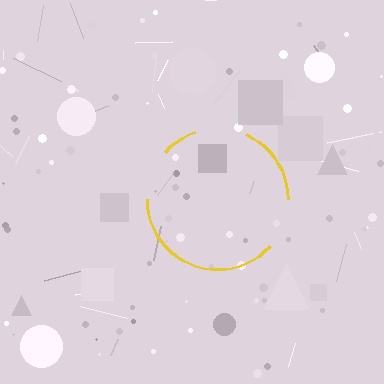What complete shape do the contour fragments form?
The contour fragments form a circle.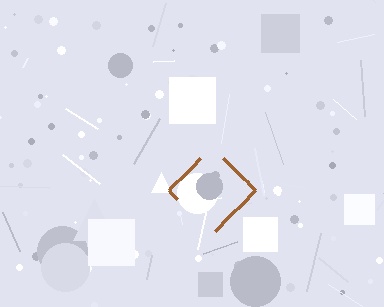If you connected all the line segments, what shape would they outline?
They would outline a diamond.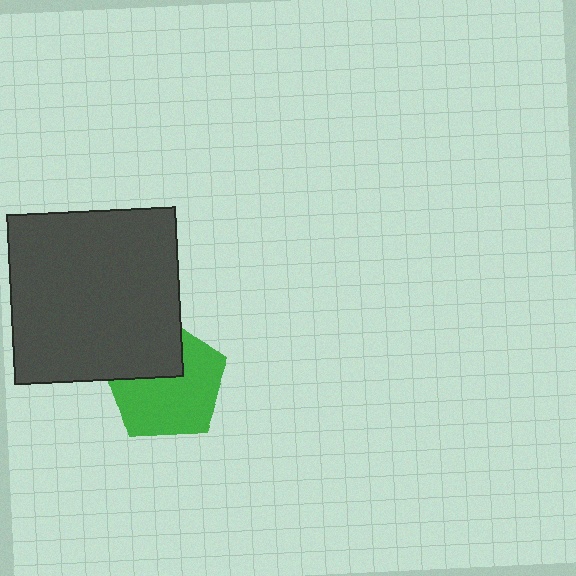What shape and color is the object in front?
The object in front is a dark gray square.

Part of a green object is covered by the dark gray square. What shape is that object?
It is a pentagon.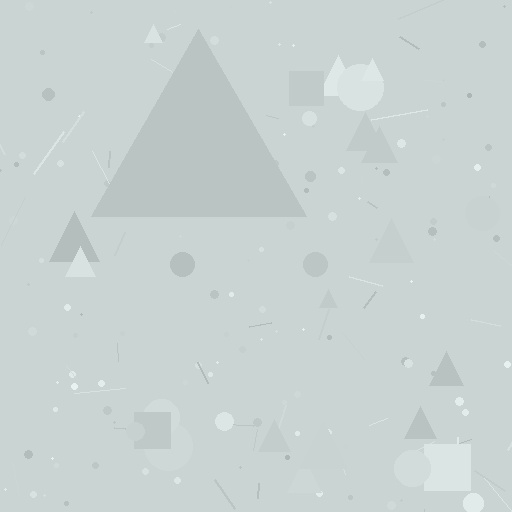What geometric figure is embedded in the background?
A triangle is embedded in the background.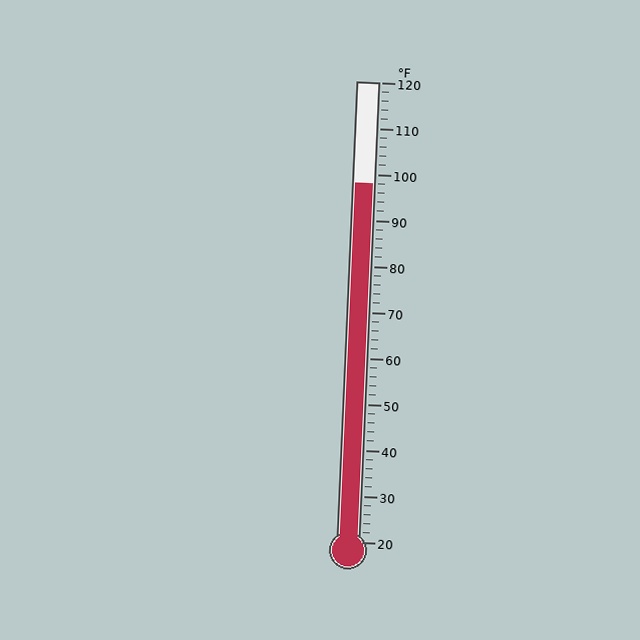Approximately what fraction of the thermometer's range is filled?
The thermometer is filled to approximately 80% of its range.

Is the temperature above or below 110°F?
The temperature is below 110°F.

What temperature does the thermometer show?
The thermometer shows approximately 98°F.